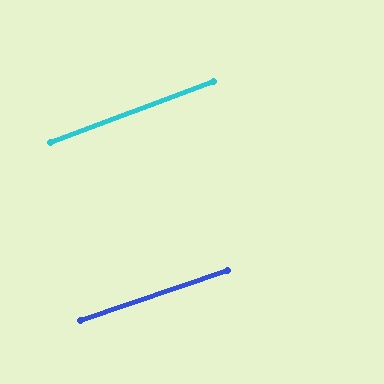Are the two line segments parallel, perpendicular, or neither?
Parallel — their directions differ by only 1.5°.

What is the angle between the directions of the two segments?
Approximately 1 degree.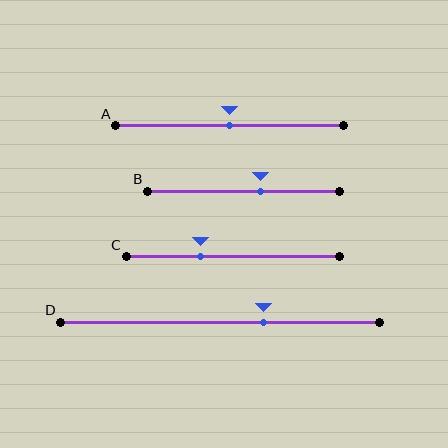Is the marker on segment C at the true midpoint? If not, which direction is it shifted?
No, the marker on segment C is shifted to the left by about 15% of the segment length.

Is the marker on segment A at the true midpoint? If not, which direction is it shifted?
Yes, the marker on segment A is at the true midpoint.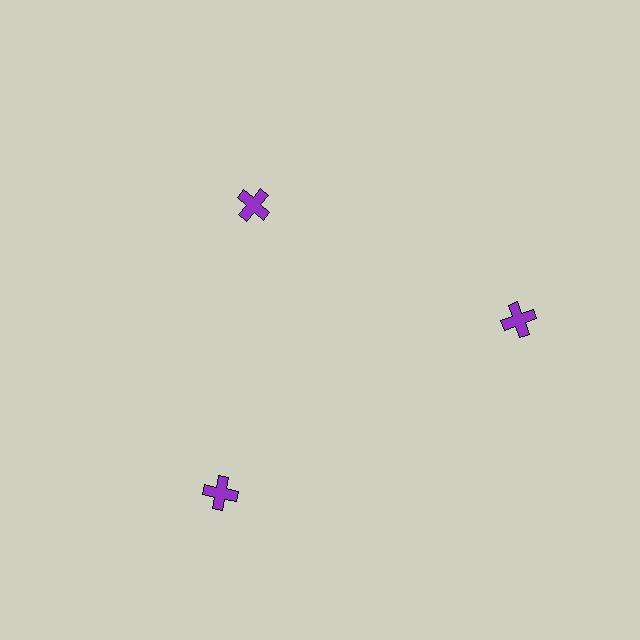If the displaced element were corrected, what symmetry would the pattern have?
It would have 3-fold rotational symmetry — the pattern would map onto itself every 120 degrees.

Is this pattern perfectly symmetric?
No. The 3 purple crosses are arranged in a ring, but one element near the 11 o'clock position is pulled inward toward the center, breaking the 3-fold rotational symmetry.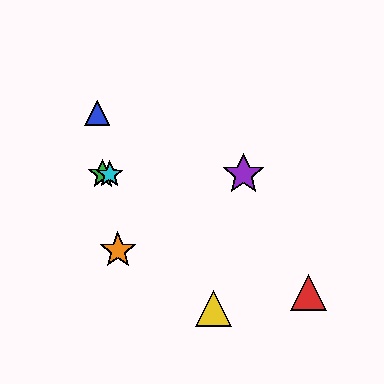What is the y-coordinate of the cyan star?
The cyan star is at y≈174.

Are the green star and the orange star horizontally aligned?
No, the green star is at y≈174 and the orange star is at y≈250.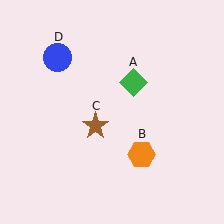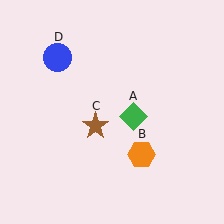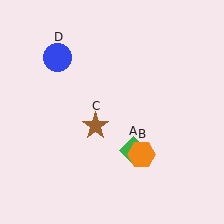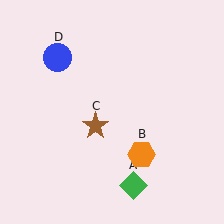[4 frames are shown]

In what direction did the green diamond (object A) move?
The green diamond (object A) moved down.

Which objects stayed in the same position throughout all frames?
Orange hexagon (object B) and brown star (object C) and blue circle (object D) remained stationary.